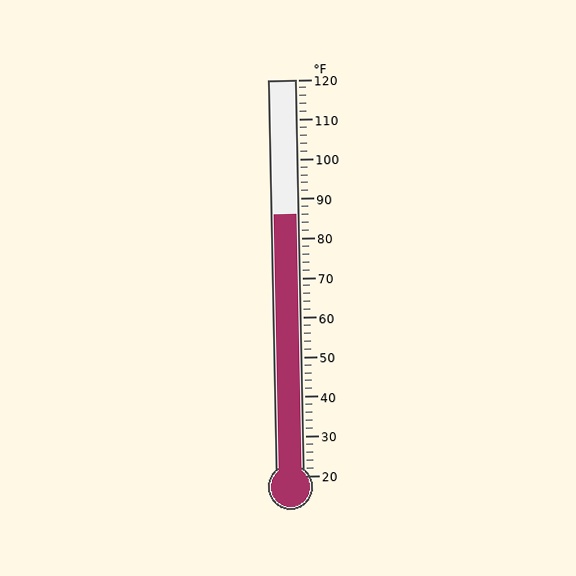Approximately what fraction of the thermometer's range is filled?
The thermometer is filled to approximately 65% of its range.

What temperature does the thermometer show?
The thermometer shows approximately 86°F.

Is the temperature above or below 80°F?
The temperature is above 80°F.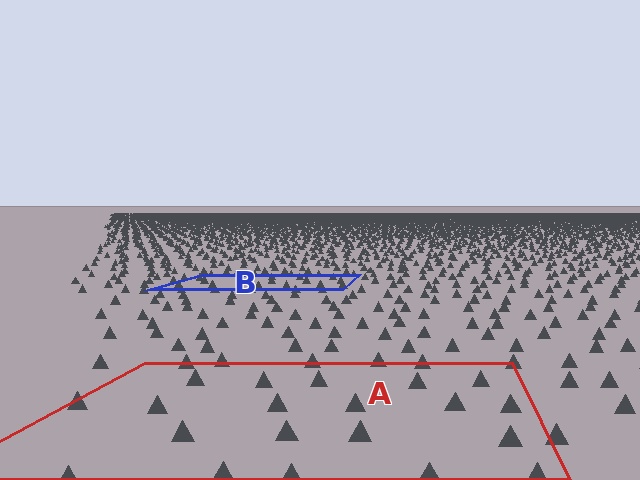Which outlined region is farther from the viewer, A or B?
Region B is farther from the viewer — the texture elements inside it appear smaller and more densely packed.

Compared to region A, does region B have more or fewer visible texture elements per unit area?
Region B has more texture elements per unit area — they are packed more densely because it is farther away.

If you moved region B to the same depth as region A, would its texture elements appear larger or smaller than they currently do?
They would appear larger. At a closer depth, the same texture elements are projected at a bigger on-screen size.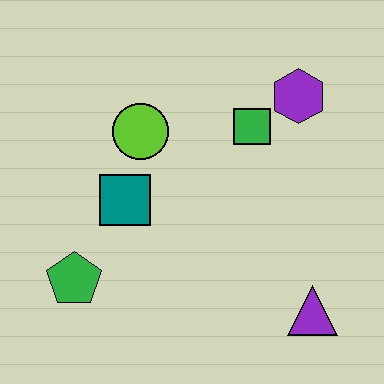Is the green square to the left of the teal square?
No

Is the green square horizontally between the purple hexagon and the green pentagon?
Yes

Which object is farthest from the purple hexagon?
The green pentagon is farthest from the purple hexagon.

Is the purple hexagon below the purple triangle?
No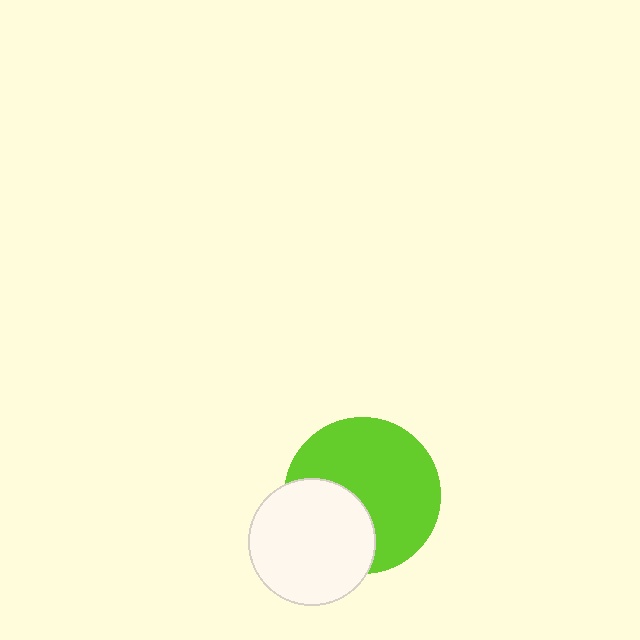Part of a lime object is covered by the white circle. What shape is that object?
It is a circle.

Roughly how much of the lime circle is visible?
Most of it is visible (roughly 67%).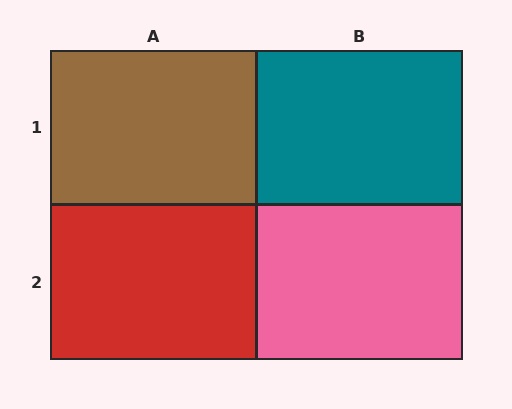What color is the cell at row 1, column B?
Teal.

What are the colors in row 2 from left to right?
Red, pink.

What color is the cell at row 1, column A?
Brown.